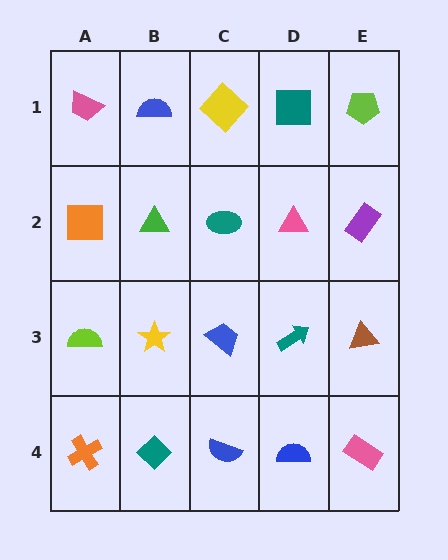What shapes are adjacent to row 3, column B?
A green triangle (row 2, column B), a teal diamond (row 4, column B), a lime semicircle (row 3, column A), a blue trapezoid (row 3, column C).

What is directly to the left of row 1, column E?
A teal square.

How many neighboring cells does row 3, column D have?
4.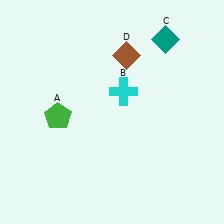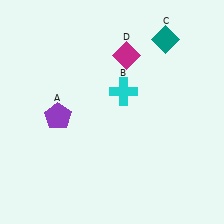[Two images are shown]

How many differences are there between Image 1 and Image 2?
There are 2 differences between the two images.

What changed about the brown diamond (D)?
In Image 1, D is brown. In Image 2, it changed to magenta.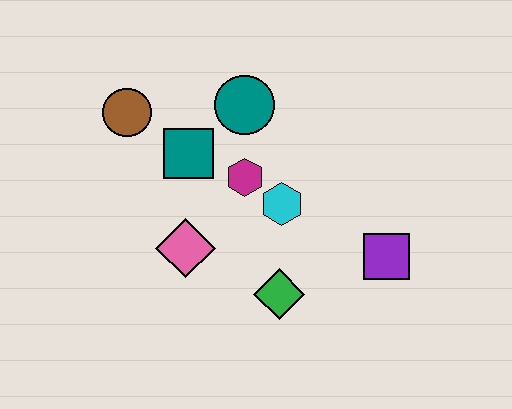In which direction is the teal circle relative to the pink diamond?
The teal circle is above the pink diamond.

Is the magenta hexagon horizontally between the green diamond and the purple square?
No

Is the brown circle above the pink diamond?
Yes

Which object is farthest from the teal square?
The purple square is farthest from the teal square.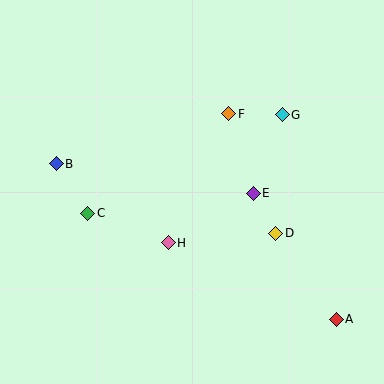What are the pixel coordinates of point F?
Point F is at (229, 114).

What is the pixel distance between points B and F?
The distance between B and F is 179 pixels.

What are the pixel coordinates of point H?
Point H is at (168, 243).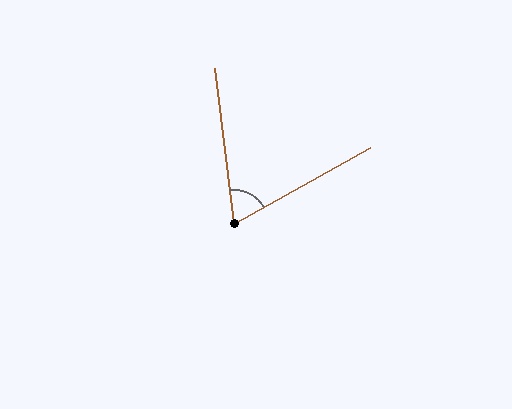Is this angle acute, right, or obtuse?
It is acute.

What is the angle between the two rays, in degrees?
Approximately 67 degrees.